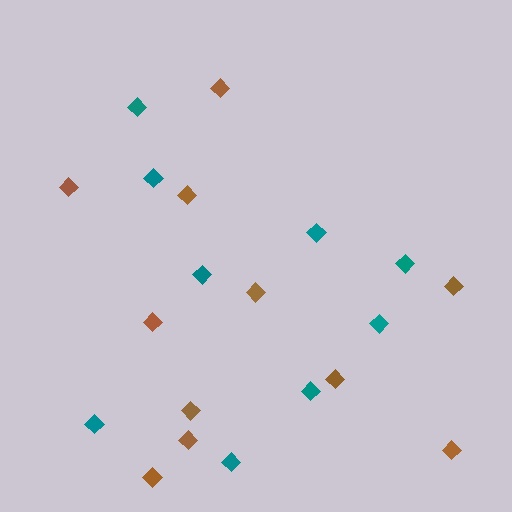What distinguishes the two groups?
There are 2 groups: one group of teal diamonds (9) and one group of brown diamonds (11).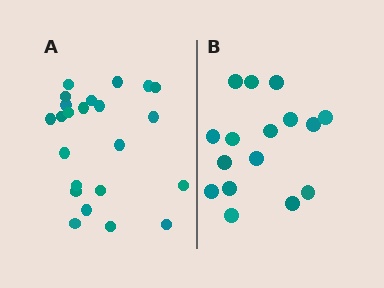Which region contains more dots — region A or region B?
Region A (the left region) has more dots.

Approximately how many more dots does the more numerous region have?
Region A has roughly 8 or so more dots than region B.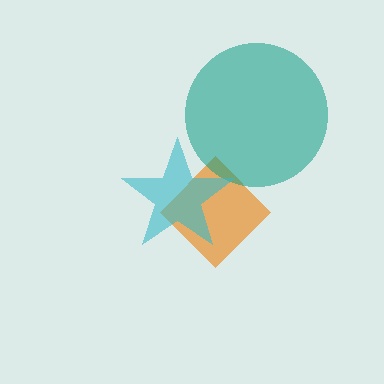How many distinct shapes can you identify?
There are 3 distinct shapes: an orange diamond, a teal circle, a cyan star.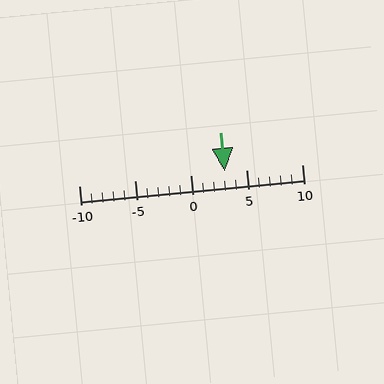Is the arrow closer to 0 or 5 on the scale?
The arrow is closer to 5.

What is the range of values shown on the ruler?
The ruler shows values from -10 to 10.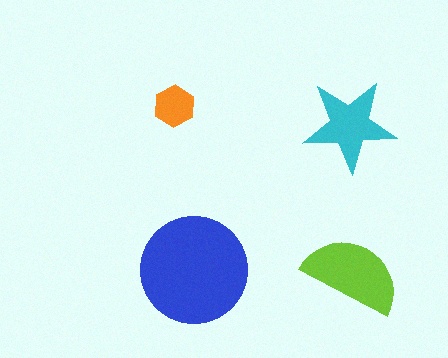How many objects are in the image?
There are 4 objects in the image.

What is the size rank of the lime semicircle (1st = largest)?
2nd.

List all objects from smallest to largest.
The orange hexagon, the cyan star, the lime semicircle, the blue circle.